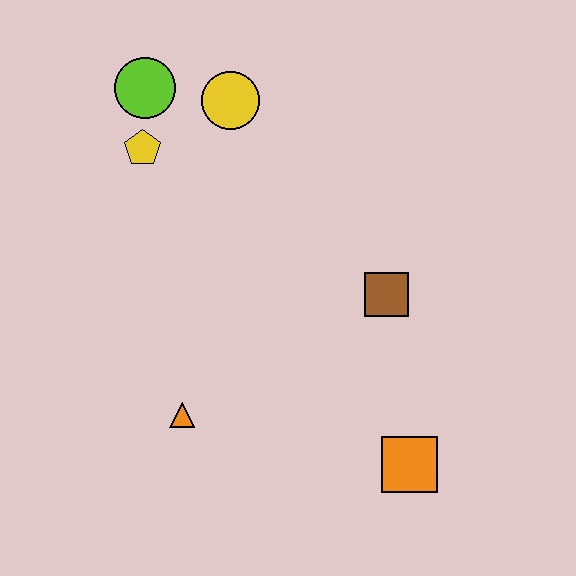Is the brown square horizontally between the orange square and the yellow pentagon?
Yes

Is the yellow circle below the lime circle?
Yes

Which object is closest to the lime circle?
The yellow pentagon is closest to the lime circle.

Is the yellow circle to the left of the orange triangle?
No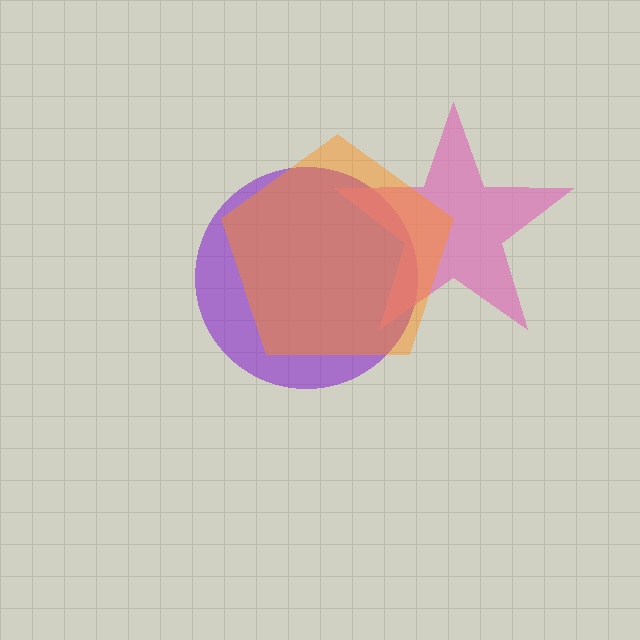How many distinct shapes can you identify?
There are 3 distinct shapes: a purple circle, a pink star, an orange pentagon.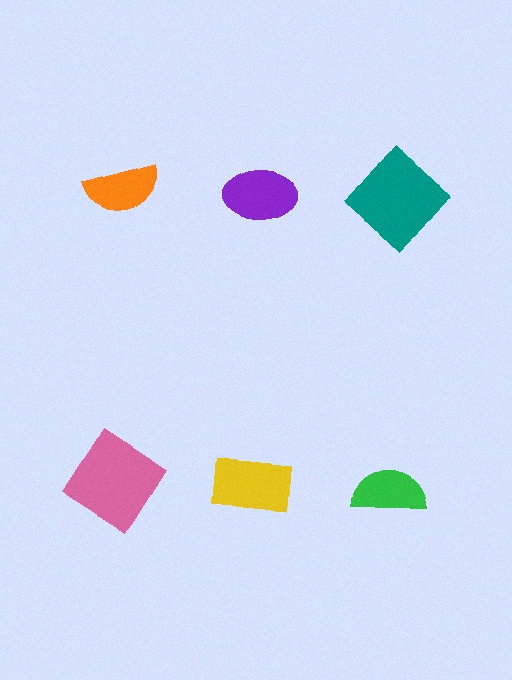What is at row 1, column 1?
An orange semicircle.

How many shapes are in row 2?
3 shapes.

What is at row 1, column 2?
A purple ellipse.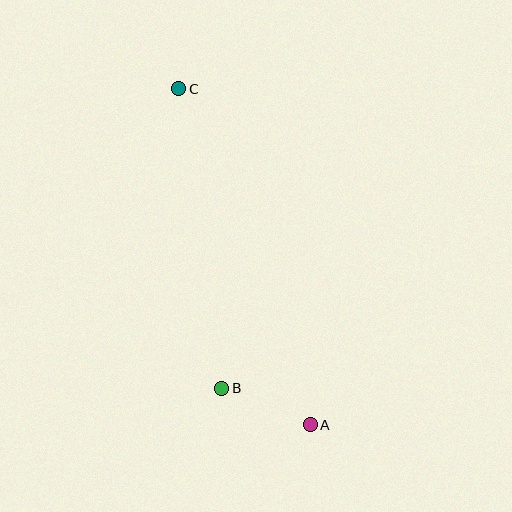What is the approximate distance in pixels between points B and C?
The distance between B and C is approximately 302 pixels.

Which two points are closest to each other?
Points A and B are closest to each other.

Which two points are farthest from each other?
Points A and C are farthest from each other.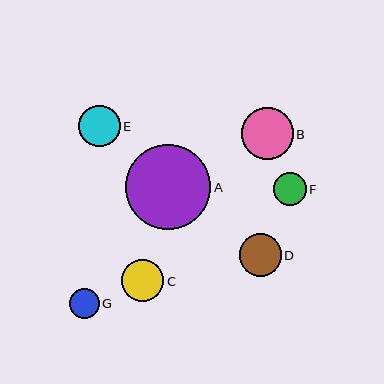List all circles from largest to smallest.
From largest to smallest: A, B, C, D, E, F, G.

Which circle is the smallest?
Circle G is the smallest with a size of approximately 30 pixels.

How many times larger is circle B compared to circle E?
Circle B is approximately 1.2 times the size of circle E.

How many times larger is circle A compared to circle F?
Circle A is approximately 2.6 times the size of circle F.